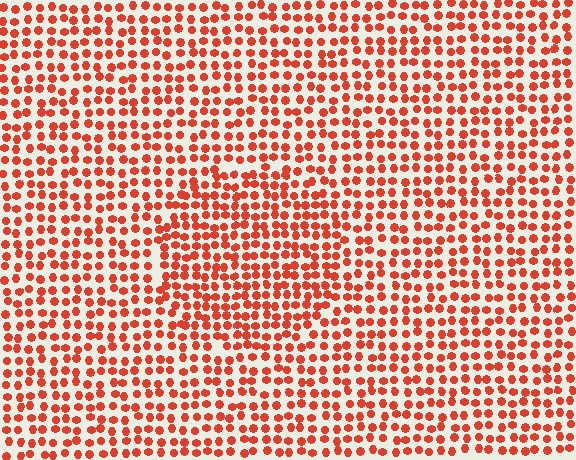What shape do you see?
I see a circle.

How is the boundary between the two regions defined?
The boundary is defined by a change in element density (approximately 1.4x ratio). All elements are the same color, size, and shape.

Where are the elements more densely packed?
The elements are more densely packed inside the circle boundary.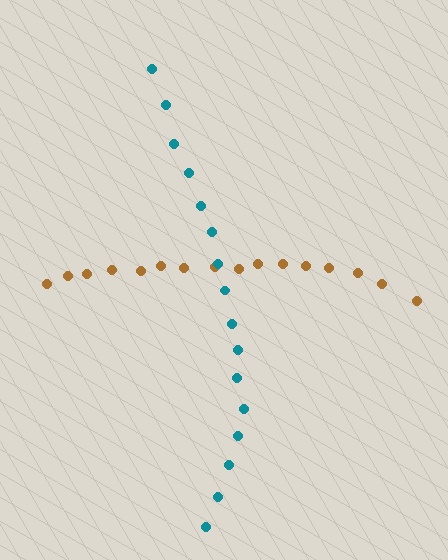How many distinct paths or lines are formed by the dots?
There are 2 distinct paths.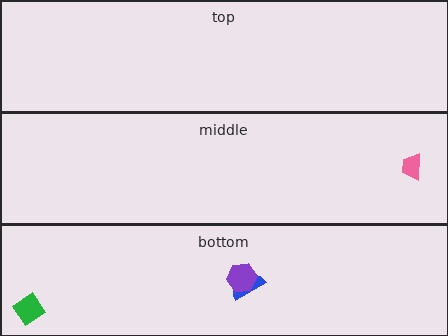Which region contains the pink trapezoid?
The middle region.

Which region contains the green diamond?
The bottom region.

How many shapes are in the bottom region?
3.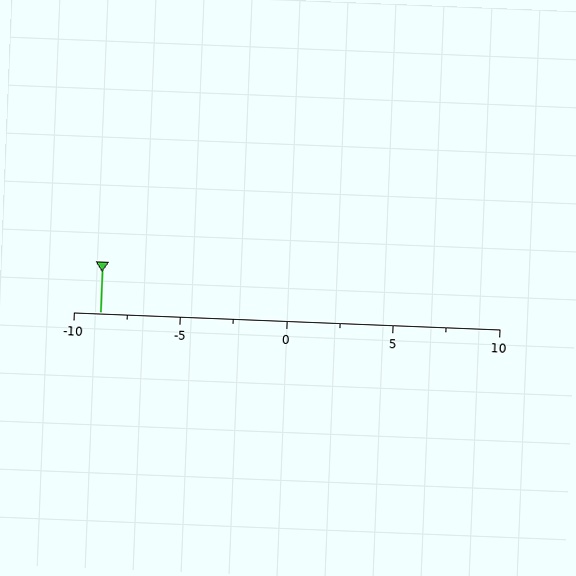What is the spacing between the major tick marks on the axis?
The major ticks are spaced 5 apart.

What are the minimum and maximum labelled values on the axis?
The axis runs from -10 to 10.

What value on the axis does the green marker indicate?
The marker indicates approximately -8.8.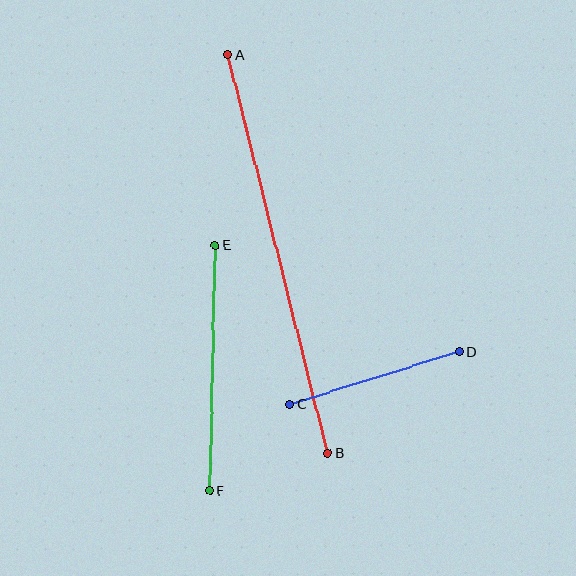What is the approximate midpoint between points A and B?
The midpoint is at approximately (278, 254) pixels.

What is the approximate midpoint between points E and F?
The midpoint is at approximately (212, 368) pixels.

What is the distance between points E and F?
The distance is approximately 245 pixels.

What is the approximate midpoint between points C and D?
The midpoint is at approximately (375, 378) pixels.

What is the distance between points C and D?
The distance is approximately 177 pixels.